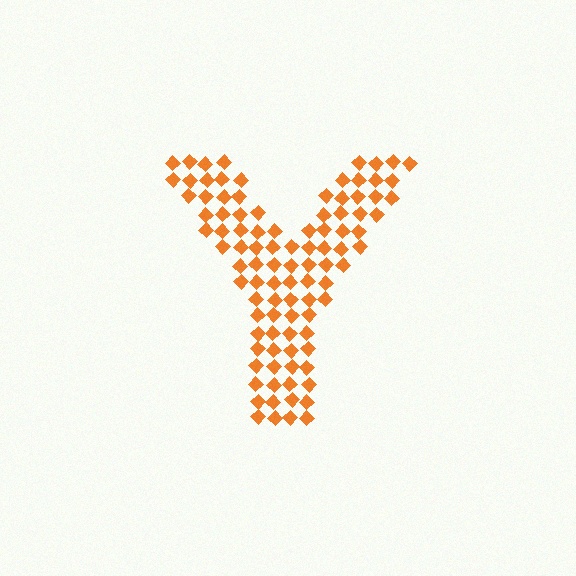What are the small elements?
The small elements are diamonds.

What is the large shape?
The large shape is the letter Y.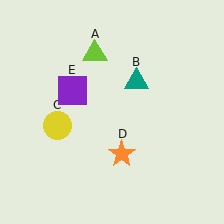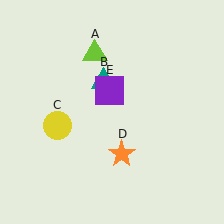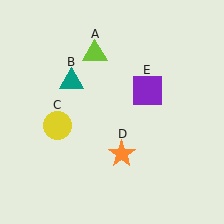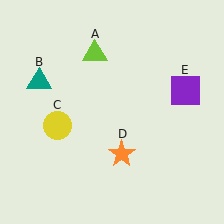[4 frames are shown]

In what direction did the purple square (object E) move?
The purple square (object E) moved right.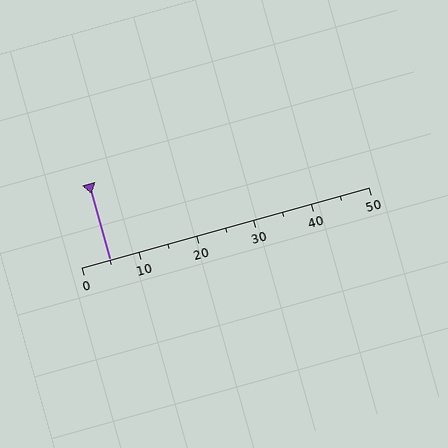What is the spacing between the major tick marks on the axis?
The major ticks are spaced 10 apart.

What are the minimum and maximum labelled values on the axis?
The axis runs from 0 to 50.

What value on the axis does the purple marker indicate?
The marker indicates approximately 5.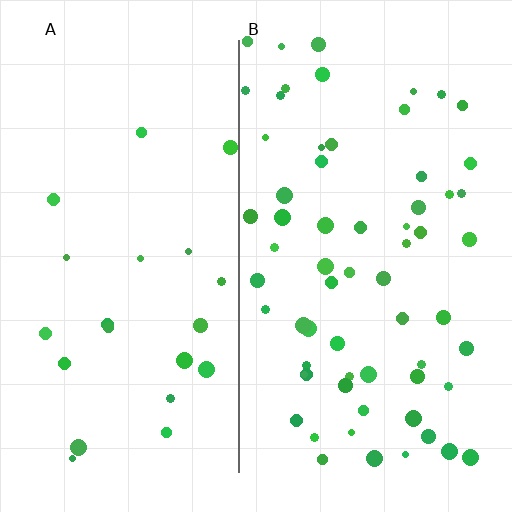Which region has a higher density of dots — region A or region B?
B (the right).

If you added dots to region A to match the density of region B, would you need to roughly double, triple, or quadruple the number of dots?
Approximately triple.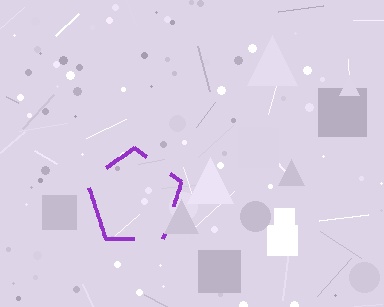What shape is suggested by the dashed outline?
The dashed outline suggests a pentagon.